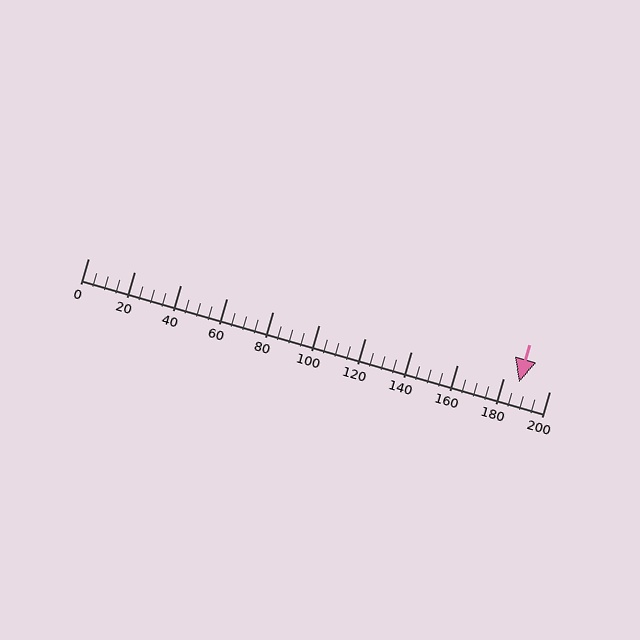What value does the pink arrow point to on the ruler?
The pink arrow points to approximately 187.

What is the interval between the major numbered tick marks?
The major tick marks are spaced 20 units apart.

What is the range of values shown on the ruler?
The ruler shows values from 0 to 200.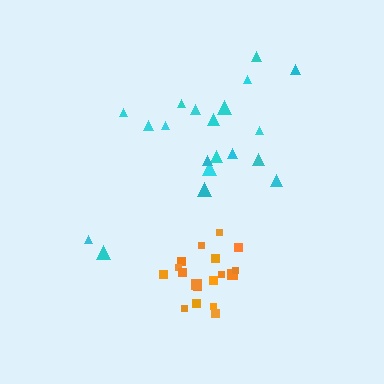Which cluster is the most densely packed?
Orange.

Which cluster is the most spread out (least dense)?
Cyan.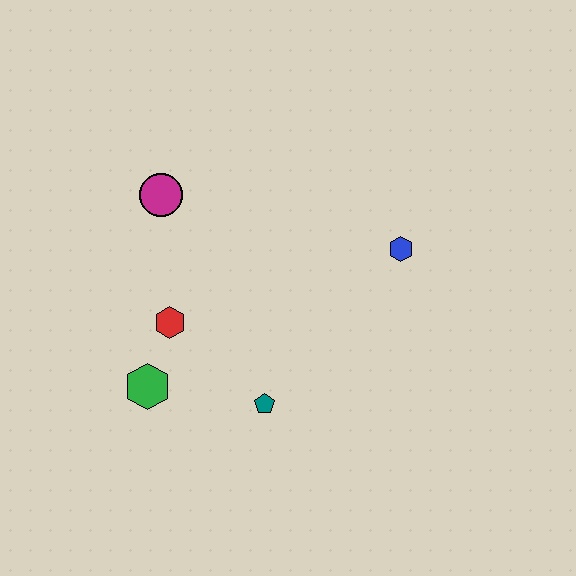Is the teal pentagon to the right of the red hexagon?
Yes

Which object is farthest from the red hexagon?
The blue hexagon is farthest from the red hexagon.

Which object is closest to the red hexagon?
The green hexagon is closest to the red hexagon.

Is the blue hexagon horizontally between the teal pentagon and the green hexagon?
No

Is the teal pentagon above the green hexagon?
No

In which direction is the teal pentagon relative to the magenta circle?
The teal pentagon is below the magenta circle.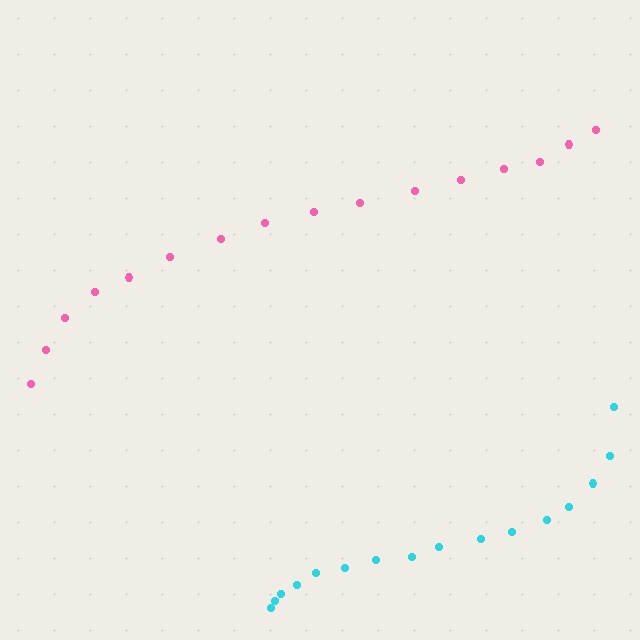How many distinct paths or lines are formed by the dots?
There are 2 distinct paths.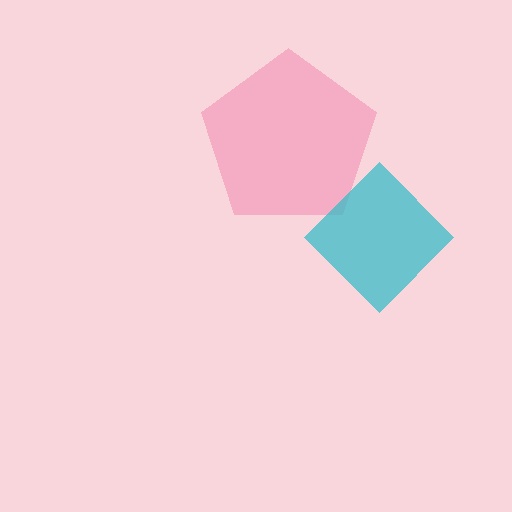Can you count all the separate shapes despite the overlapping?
Yes, there are 2 separate shapes.